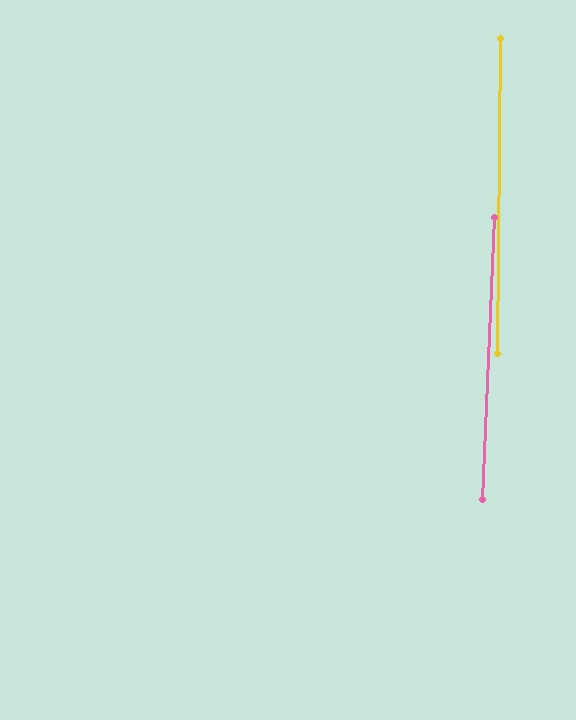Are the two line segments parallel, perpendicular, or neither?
Parallel — their directions differ by only 1.8°.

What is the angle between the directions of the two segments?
Approximately 2 degrees.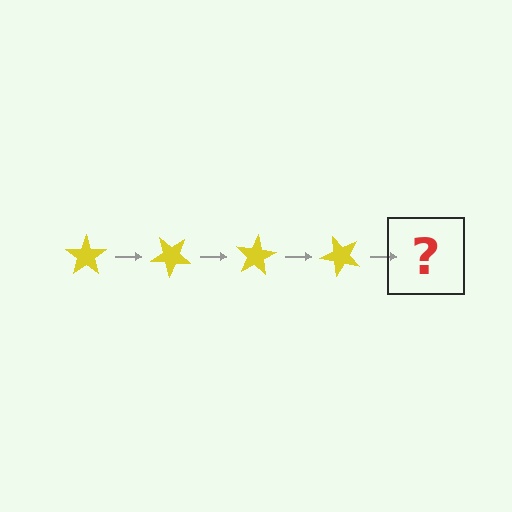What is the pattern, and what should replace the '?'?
The pattern is that the star rotates 40 degrees each step. The '?' should be a yellow star rotated 160 degrees.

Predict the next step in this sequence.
The next step is a yellow star rotated 160 degrees.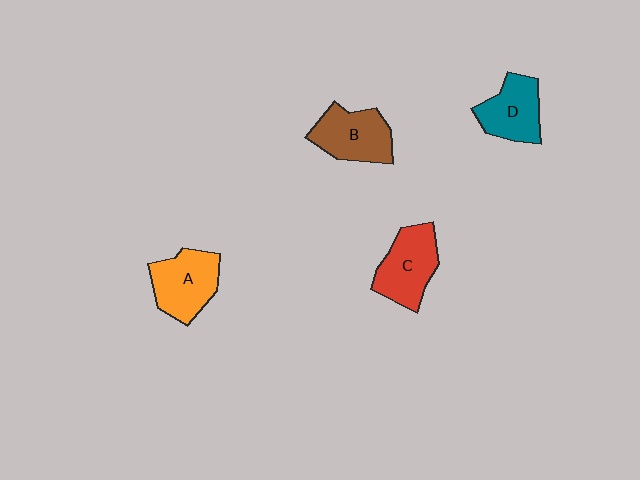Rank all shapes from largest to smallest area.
From largest to smallest: A (orange), C (red), B (brown), D (teal).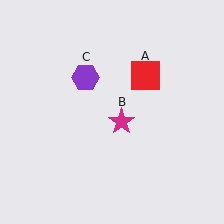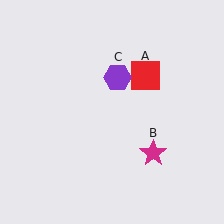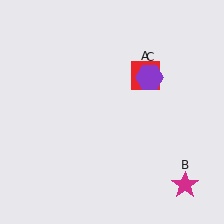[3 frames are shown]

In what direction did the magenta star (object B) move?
The magenta star (object B) moved down and to the right.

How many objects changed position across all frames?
2 objects changed position: magenta star (object B), purple hexagon (object C).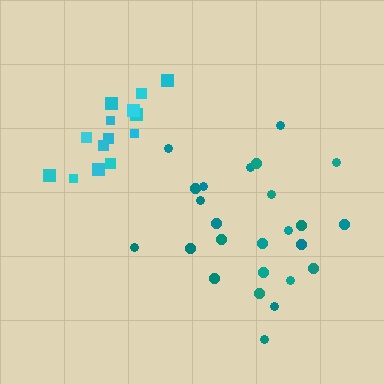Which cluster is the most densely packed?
Cyan.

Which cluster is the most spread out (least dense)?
Teal.